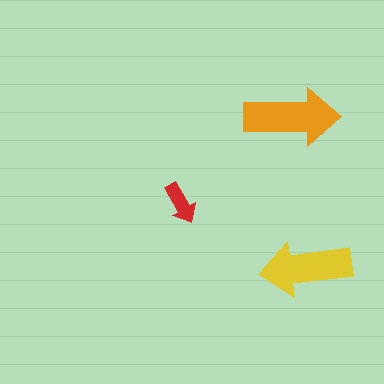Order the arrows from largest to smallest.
the orange one, the yellow one, the red one.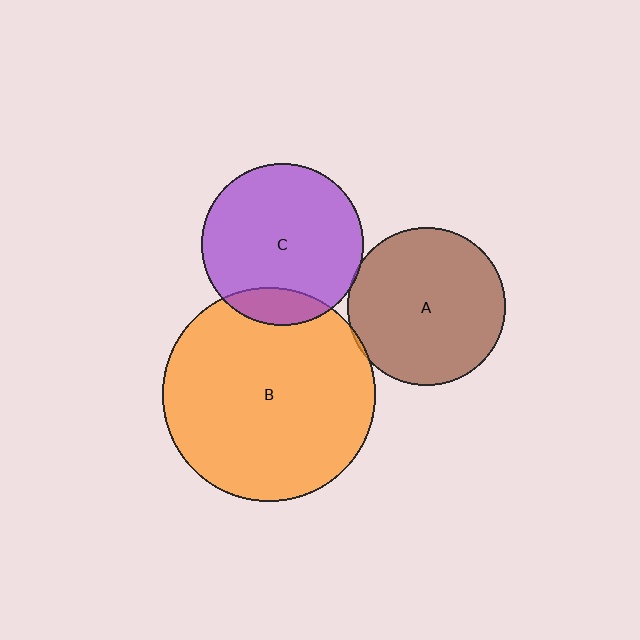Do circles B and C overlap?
Yes.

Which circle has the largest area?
Circle B (orange).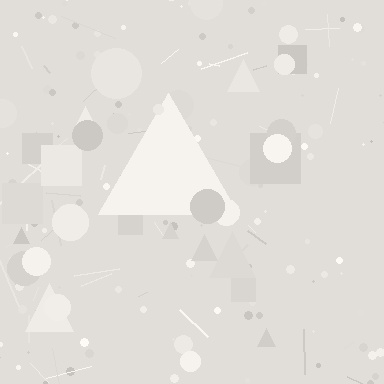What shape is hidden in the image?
A triangle is hidden in the image.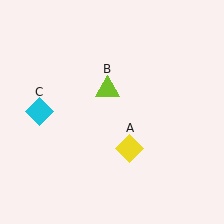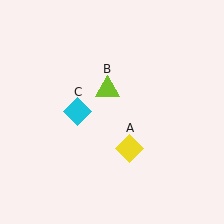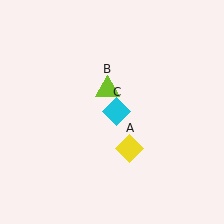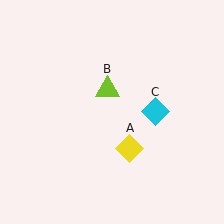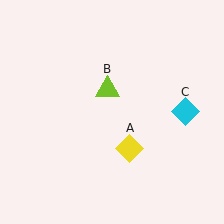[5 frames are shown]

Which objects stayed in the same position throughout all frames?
Yellow diamond (object A) and lime triangle (object B) remained stationary.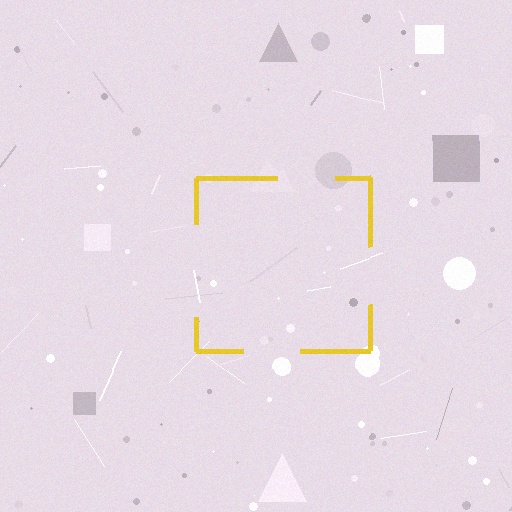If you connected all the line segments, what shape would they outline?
They would outline a square.